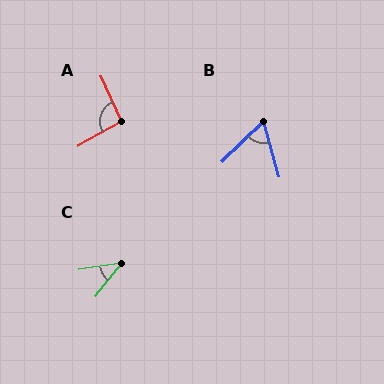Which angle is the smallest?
C, at approximately 43 degrees.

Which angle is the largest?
A, at approximately 95 degrees.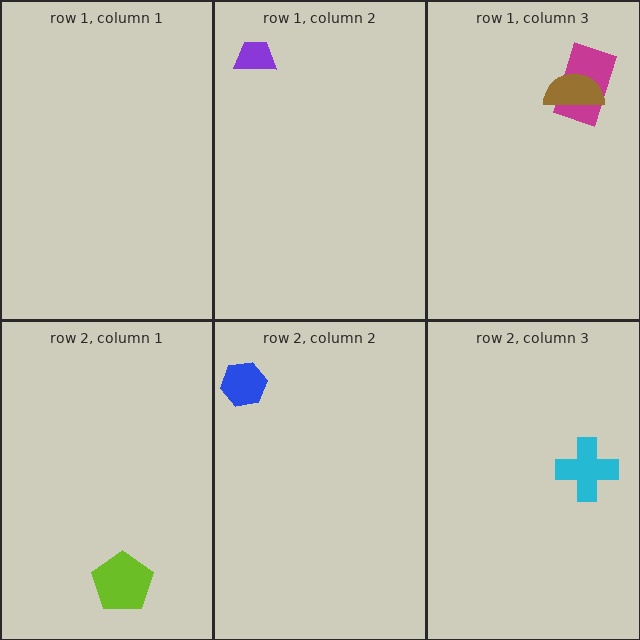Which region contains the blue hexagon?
The row 2, column 2 region.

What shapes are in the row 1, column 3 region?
The magenta rectangle, the brown semicircle.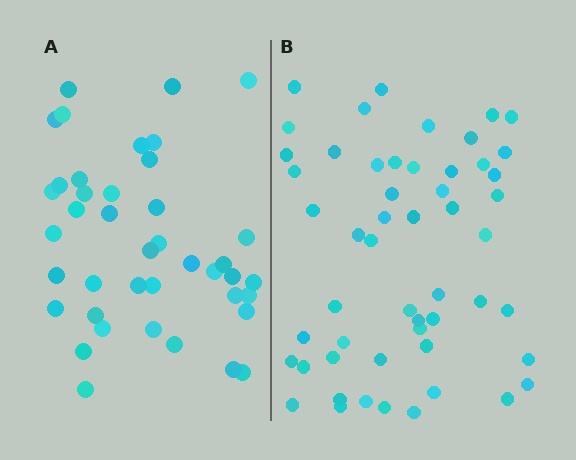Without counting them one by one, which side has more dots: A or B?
Region B (the right region) has more dots.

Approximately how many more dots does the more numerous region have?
Region B has roughly 12 or so more dots than region A.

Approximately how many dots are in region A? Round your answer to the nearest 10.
About 40 dots. (The exact count is 41, which rounds to 40.)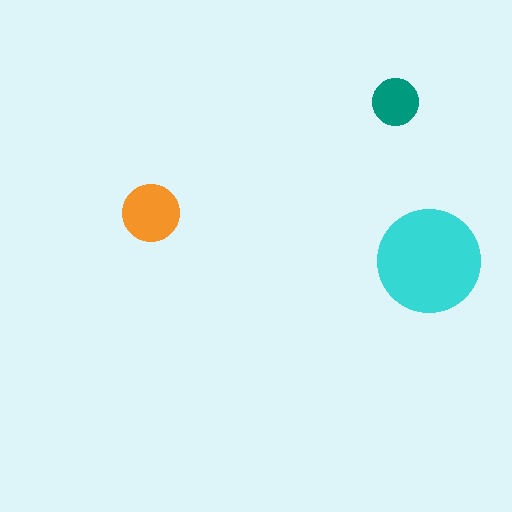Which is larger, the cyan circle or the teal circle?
The cyan one.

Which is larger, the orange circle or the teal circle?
The orange one.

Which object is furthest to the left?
The orange circle is leftmost.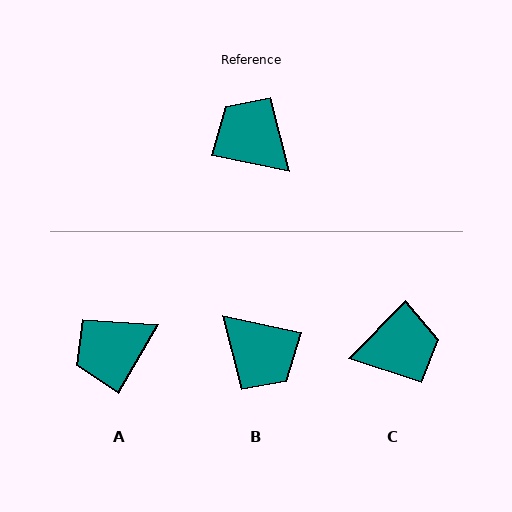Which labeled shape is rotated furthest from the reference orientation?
B, about 179 degrees away.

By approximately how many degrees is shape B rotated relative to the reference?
Approximately 179 degrees counter-clockwise.